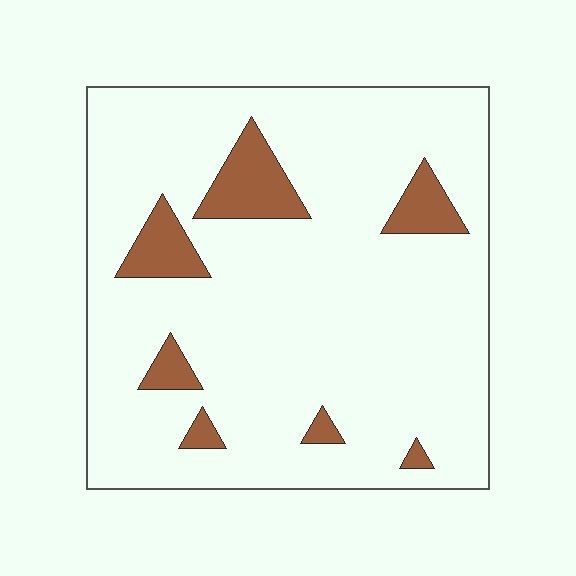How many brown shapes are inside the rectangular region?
7.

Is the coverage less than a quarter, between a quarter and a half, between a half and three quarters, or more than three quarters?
Less than a quarter.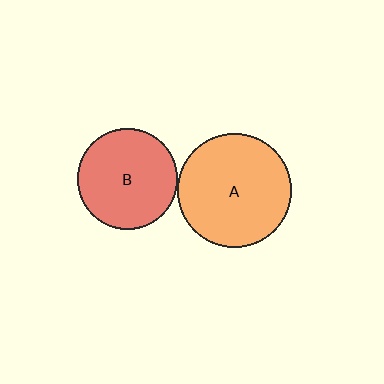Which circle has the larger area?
Circle A (orange).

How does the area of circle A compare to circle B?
Approximately 1.3 times.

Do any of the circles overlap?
No, none of the circles overlap.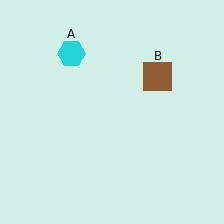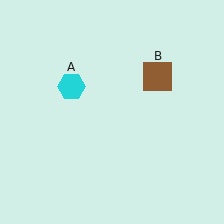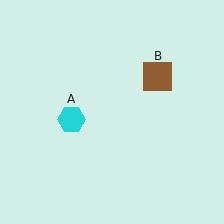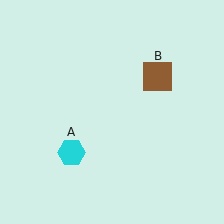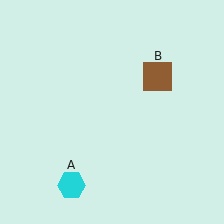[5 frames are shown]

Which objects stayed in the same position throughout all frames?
Brown square (object B) remained stationary.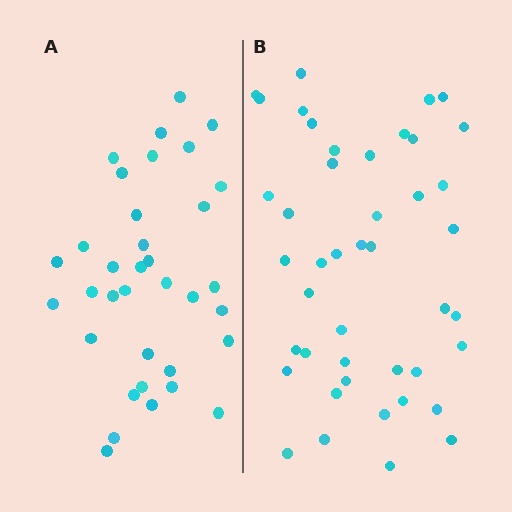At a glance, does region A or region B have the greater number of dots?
Region B (the right region) has more dots.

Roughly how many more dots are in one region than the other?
Region B has roughly 8 or so more dots than region A.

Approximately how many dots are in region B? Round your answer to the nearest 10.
About 40 dots. (The exact count is 44, which rounds to 40.)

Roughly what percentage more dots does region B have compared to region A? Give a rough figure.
About 25% more.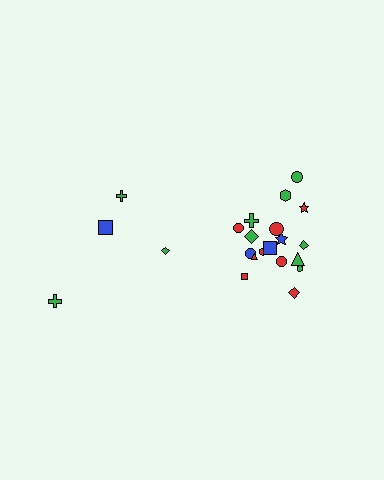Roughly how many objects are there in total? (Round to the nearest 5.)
Roughly 20 objects in total.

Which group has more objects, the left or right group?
The right group.